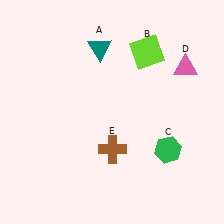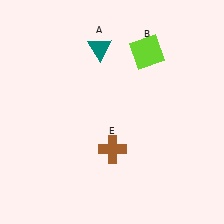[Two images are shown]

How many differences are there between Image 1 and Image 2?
There are 2 differences between the two images.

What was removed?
The pink triangle (D), the green hexagon (C) were removed in Image 2.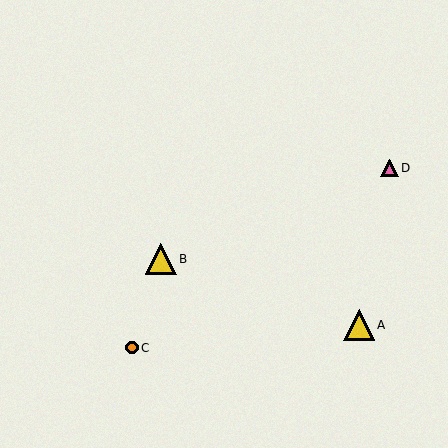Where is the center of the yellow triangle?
The center of the yellow triangle is at (359, 325).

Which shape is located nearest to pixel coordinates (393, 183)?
The pink triangle (labeled D) at (390, 168) is nearest to that location.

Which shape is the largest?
The yellow triangle (labeled B) is the largest.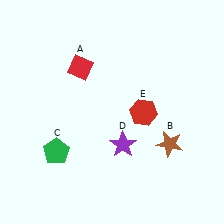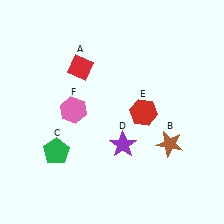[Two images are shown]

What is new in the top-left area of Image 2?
A pink hexagon (F) was added in the top-left area of Image 2.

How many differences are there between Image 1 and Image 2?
There is 1 difference between the two images.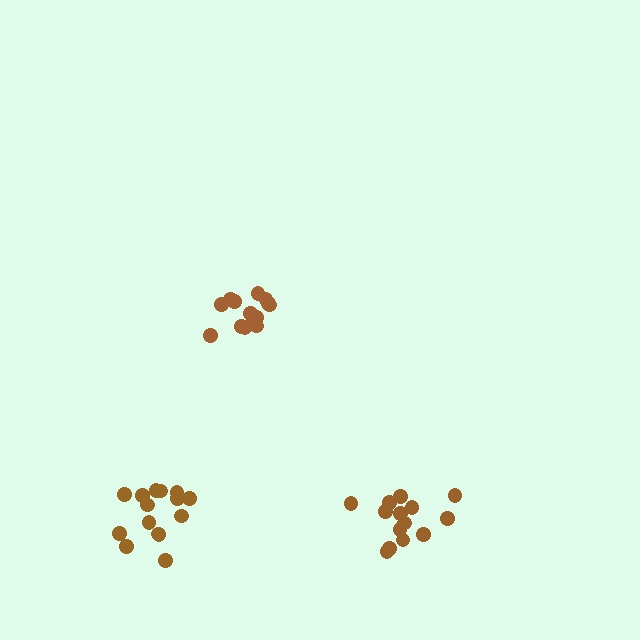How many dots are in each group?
Group 1: 14 dots, Group 2: 15 dots, Group 3: 14 dots (43 total).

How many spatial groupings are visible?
There are 3 spatial groupings.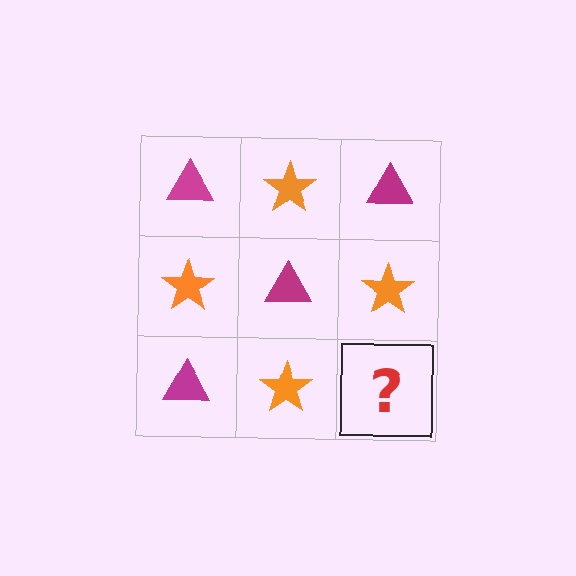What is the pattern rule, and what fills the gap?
The rule is that it alternates magenta triangle and orange star in a checkerboard pattern. The gap should be filled with a magenta triangle.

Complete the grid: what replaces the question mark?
The question mark should be replaced with a magenta triangle.